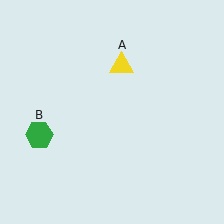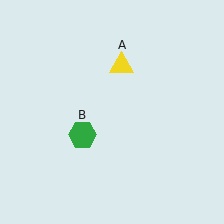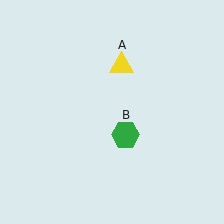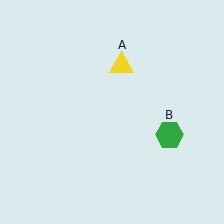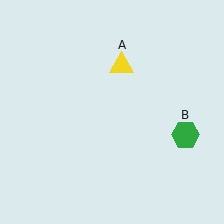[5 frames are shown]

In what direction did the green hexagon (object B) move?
The green hexagon (object B) moved right.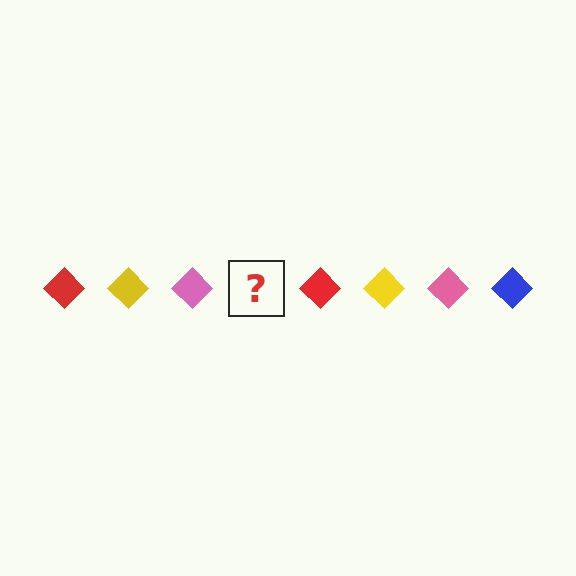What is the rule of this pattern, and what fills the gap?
The rule is that the pattern cycles through red, yellow, pink, blue diamonds. The gap should be filled with a blue diamond.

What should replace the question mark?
The question mark should be replaced with a blue diamond.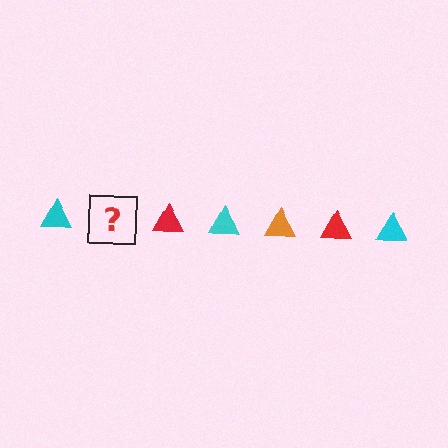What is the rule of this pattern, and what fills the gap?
The rule is that the pattern cycles through cyan, orange, red triangles. The gap should be filled with an orange triangle.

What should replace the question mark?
The question mark should be replaced with an orange triangle.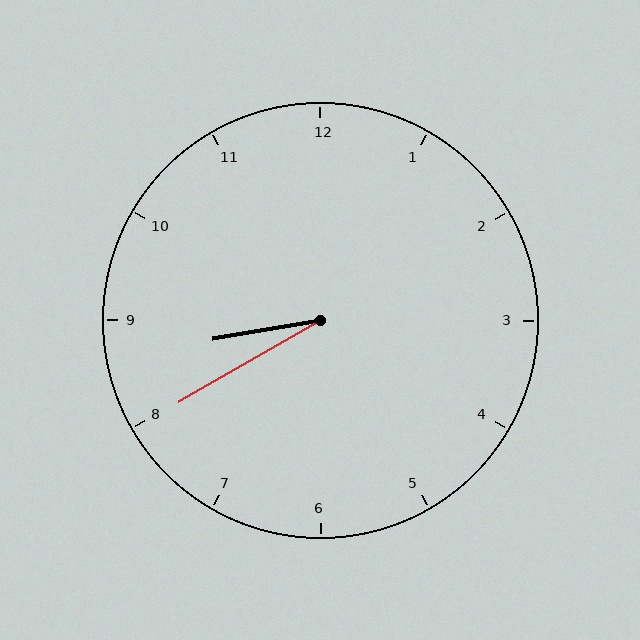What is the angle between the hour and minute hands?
Approximately 20 degrees.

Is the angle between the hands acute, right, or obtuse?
It is acute.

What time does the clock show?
8:40.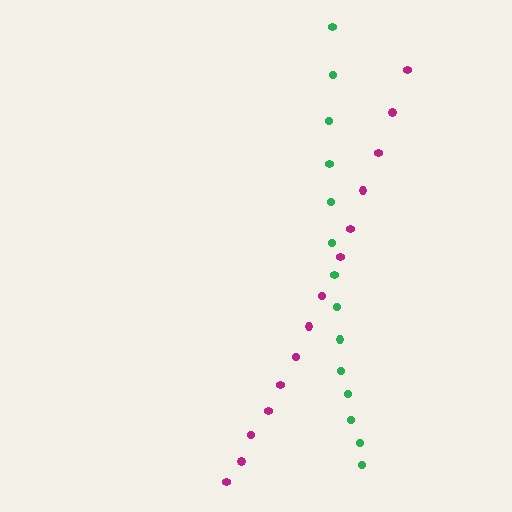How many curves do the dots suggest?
There are 2 distinct paths.